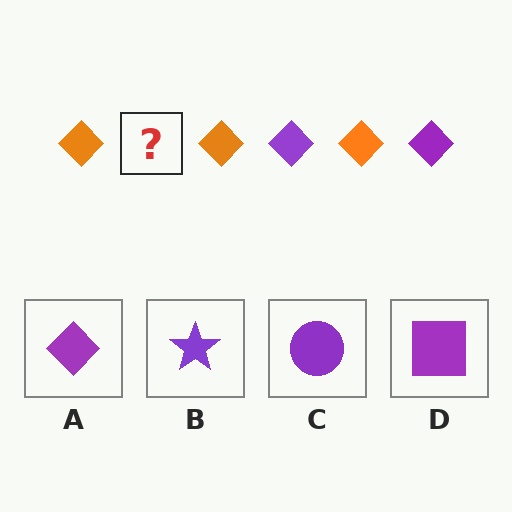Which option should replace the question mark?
Option A.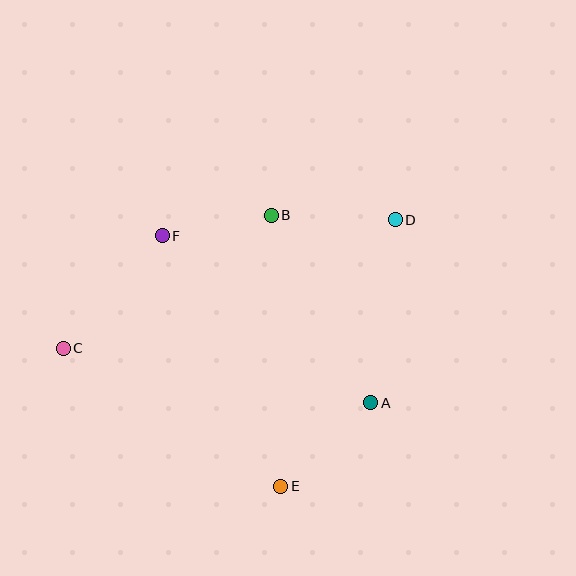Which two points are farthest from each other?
Points C and D are farthest from each other.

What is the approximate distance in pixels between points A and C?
The distance between A and C is approximately 312 pixels.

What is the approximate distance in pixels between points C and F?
The distance between C and F is approximately 150 pixels.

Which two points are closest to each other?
Points B and F are closest to each other.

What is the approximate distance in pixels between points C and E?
The distance between C and E is approximately 258 pixels.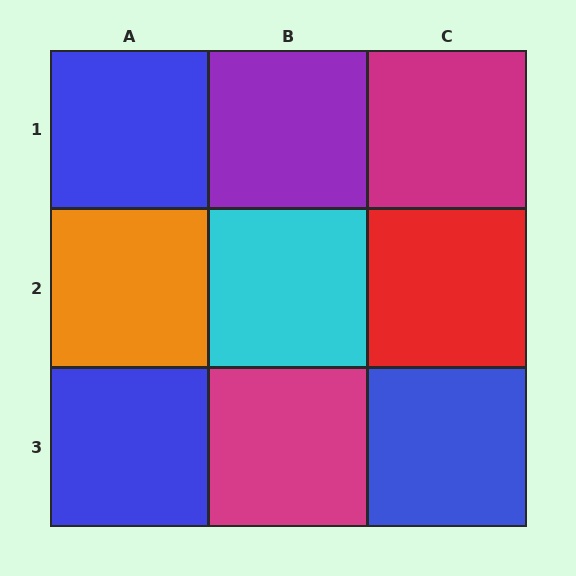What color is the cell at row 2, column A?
Orange.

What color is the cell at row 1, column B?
Purple.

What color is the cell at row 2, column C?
Red.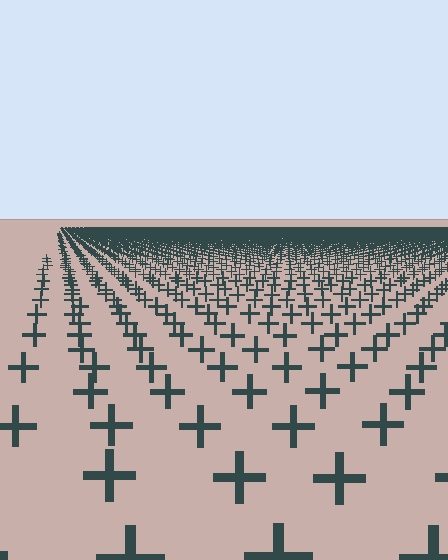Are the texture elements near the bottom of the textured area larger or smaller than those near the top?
Larger. Near the bottom, elements are closer to the viewer and appear at a bigger on-screen size.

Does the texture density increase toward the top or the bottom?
Density increases toward the top.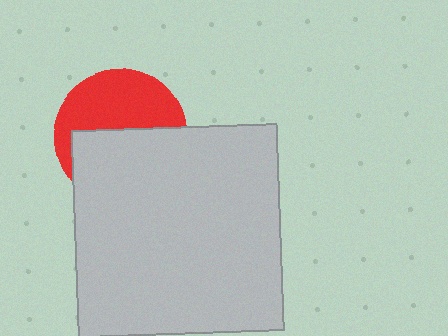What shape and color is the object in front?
The object in front is a light gray square.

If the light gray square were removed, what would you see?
You would see the complete red circle.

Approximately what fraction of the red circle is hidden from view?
Roughly 52% of the red circle is hidden behind the light gray square.